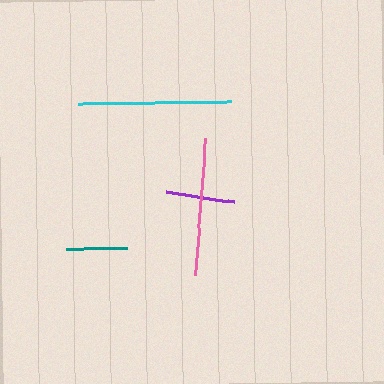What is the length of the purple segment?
The purple segment is approximately 69 pixels long.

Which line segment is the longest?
The cyan line is the longest at approximately 154 pixels.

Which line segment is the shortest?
The teal line is the shortest at approximately 61 pixels.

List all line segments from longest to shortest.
From longest to shortest: cyan, pink, purple, teal.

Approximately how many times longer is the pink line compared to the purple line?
The pink line is approximately 2.0 times the length of the purple line.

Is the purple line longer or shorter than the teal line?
The purple line is longer than the teal line.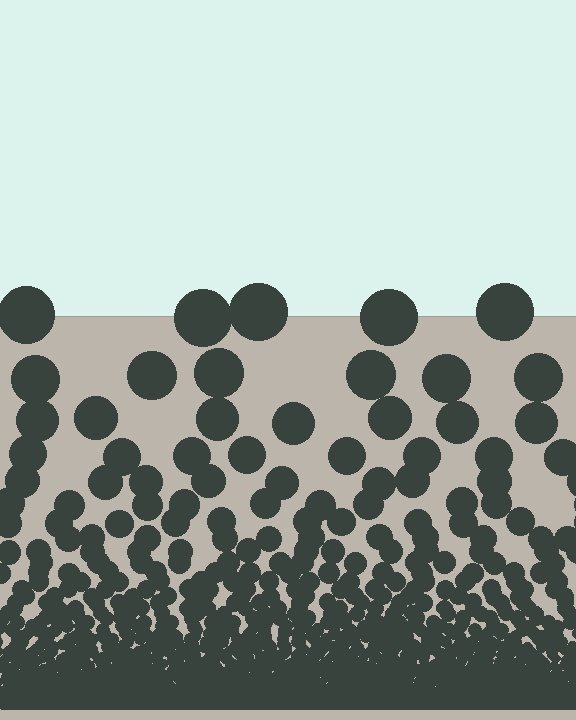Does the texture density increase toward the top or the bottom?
Density increases toward the bottom.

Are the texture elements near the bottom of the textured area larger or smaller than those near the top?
Smaller. The gradient is inverted — elements near the bottom are smaller and denser.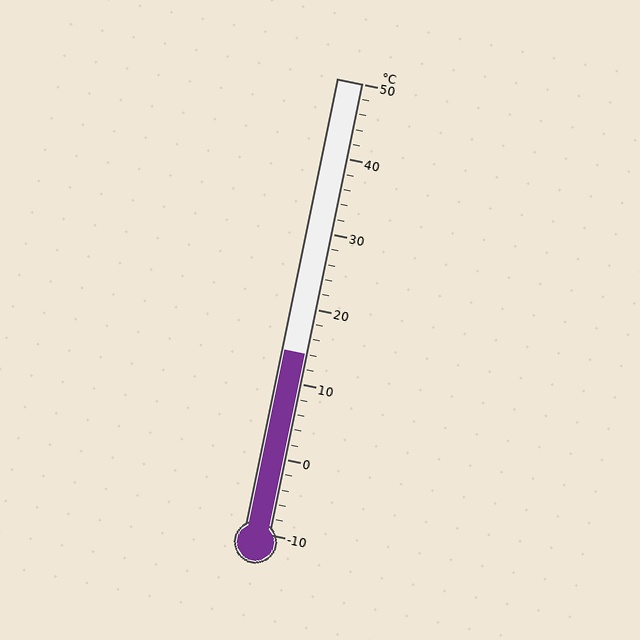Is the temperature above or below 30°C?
The temperature is below 30°C.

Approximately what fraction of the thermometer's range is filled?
The thermometer is filled to approximately 40% of its range.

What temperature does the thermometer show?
The thermometer shows approximately 14°C.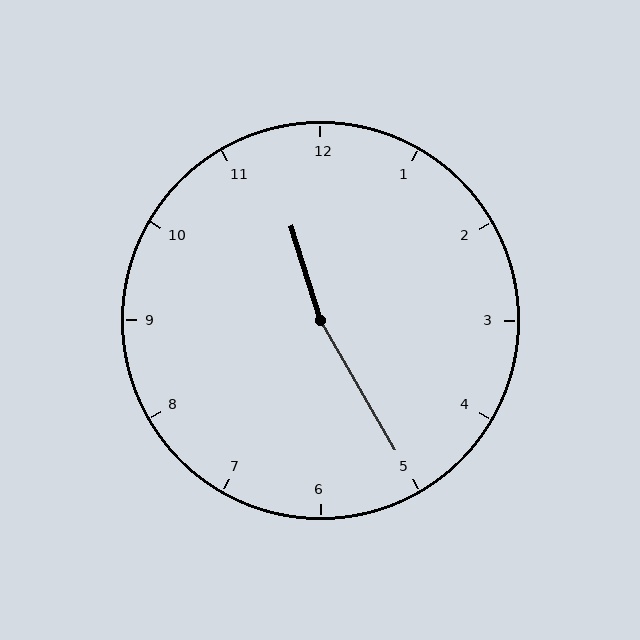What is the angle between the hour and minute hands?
Approximately 168 degrees.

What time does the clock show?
11:25.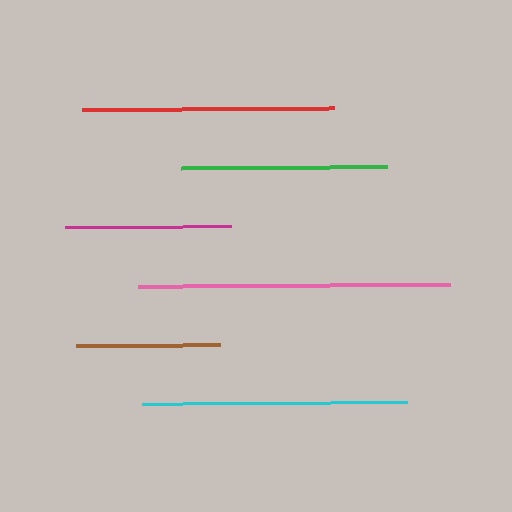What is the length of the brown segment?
The brown segment is approximately 145 pixels long.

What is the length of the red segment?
The red segment is approximately 252 pixels long.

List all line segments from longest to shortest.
From longest to shortest: pink, cyan, red, green, magenta, brown.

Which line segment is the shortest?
The brown line is the shortest at approximately 145 pixels.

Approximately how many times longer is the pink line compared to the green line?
The pink line is approximately 1.5 times the length of the green line.